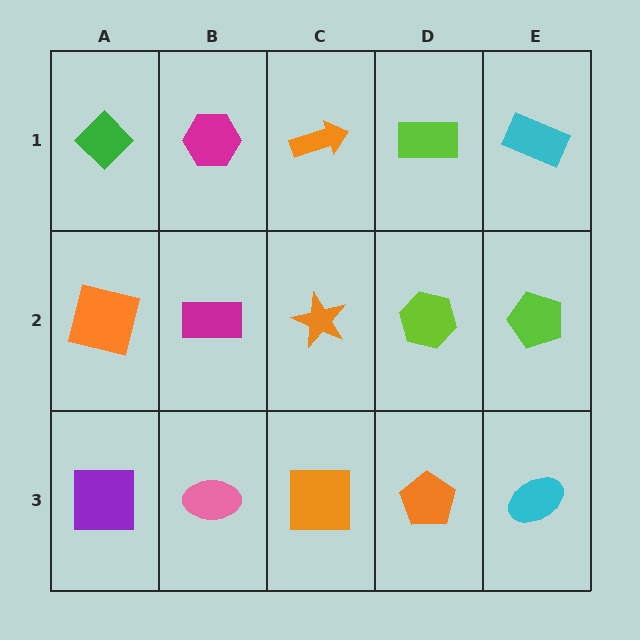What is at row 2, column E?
A lime pentagon.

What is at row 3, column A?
A purple square.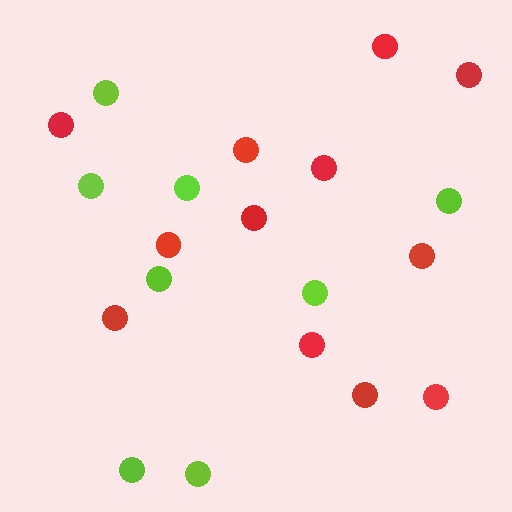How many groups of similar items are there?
There are 2 groups: one group of red circles (12) and one group of lime circles (8).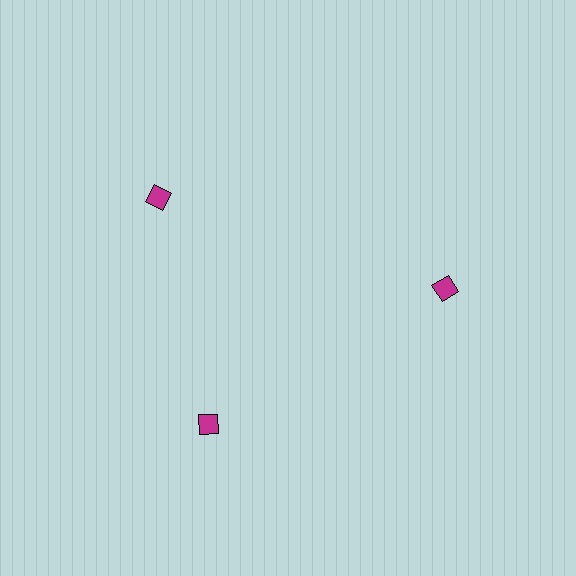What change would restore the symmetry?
The symmetry would be restored by rotating it back into even spacing with its neighbors so that all 3 diamonds sit at equal angles and equal distance from the center.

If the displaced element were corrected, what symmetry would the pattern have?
It would have 3-fold rotational symmetry — the pattern would map onto itself every 120 degrees.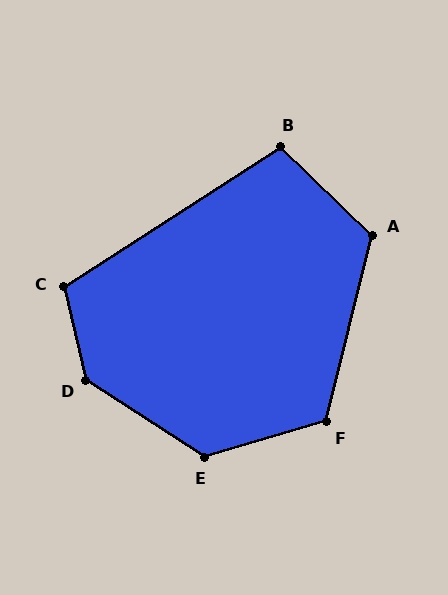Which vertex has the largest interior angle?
D, at approximately 137 degrees.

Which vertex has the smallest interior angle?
B, at approximately 103 degrees.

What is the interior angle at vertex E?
Approximately 131 degrees (obtuse).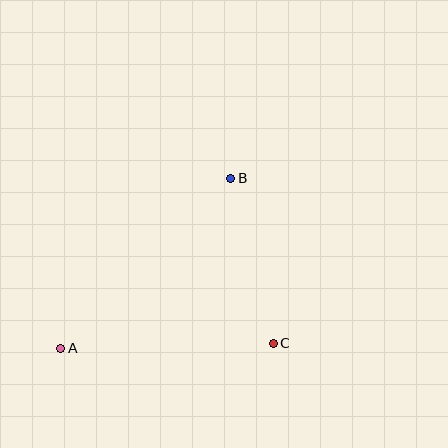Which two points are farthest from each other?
Points A and B are farthest from each other.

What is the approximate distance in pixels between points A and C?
The distance between A and C is approximately 213 pixels.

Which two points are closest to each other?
Points B and C are closest to each other.